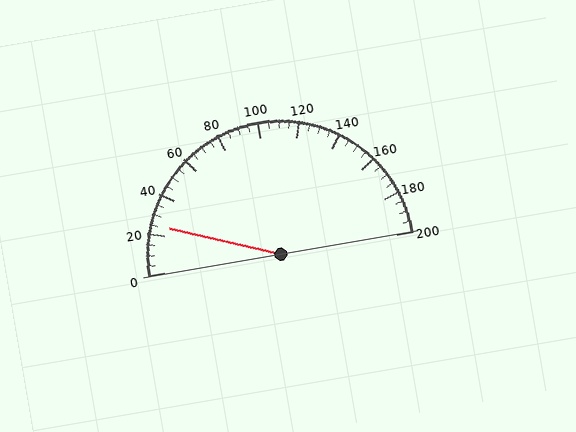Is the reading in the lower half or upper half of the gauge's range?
The reading is in the lower half of the range (0 to 200).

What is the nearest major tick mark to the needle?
The nearest major tick mark is 20.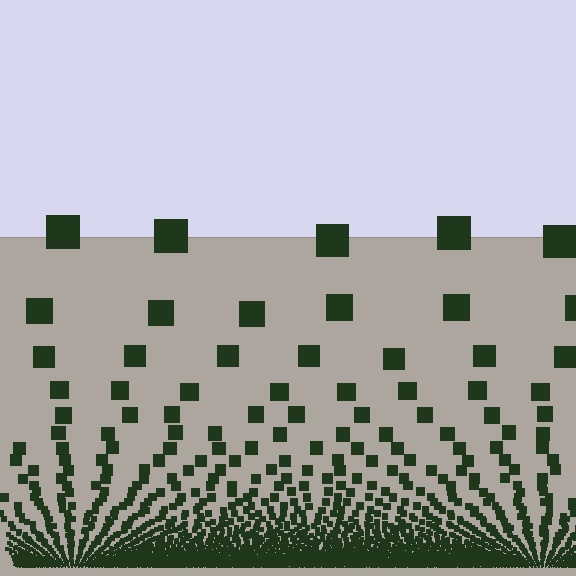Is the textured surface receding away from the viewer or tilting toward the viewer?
The surface appears to tilt toward the viewer. Texture elements get larger and sparser toward the top.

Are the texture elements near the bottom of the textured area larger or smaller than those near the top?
Smaller. The gradient is inverted — elements near the bottom are smaller and denser.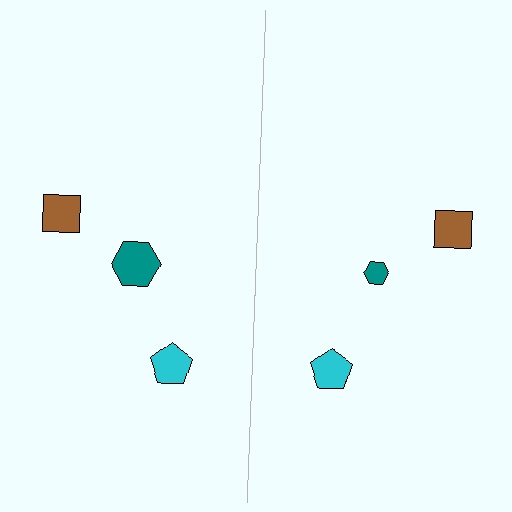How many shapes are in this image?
There are 6 shapes in this image.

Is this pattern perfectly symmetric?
No, the pattern is not perfectly symmetric. The teal hexagon on the right side has a different size than its mirror counterpart.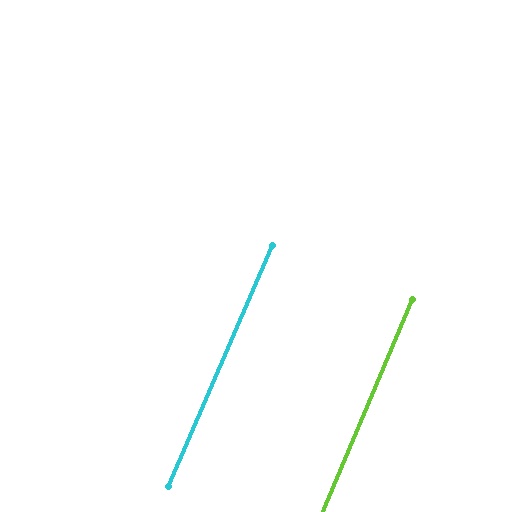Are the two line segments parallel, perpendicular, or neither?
Parallel — their directions differ by only 0.6°.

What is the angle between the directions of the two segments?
Approximately 1 degree.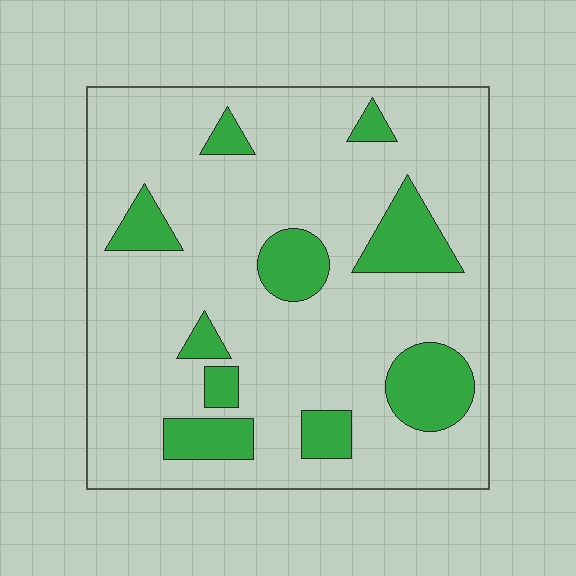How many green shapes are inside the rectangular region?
10.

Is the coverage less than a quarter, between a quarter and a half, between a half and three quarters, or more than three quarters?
Less than a quarter.